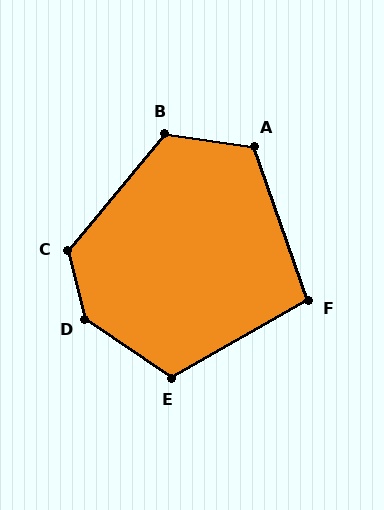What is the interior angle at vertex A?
Approximately 118 degrees (obtuse).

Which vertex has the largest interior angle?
D, at approximately 139 degrees.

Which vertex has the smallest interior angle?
F, at approximately 100 degrees.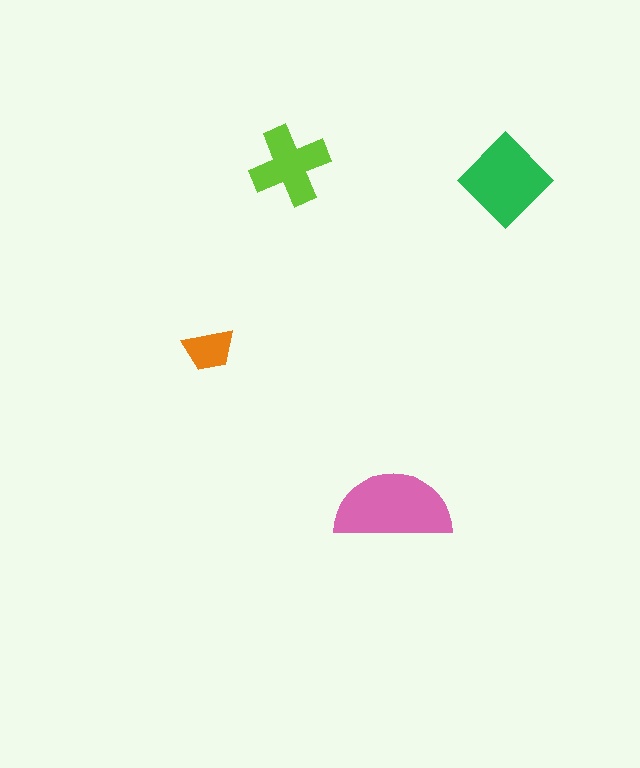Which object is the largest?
The pink semicircle.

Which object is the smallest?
The orange trapezoid.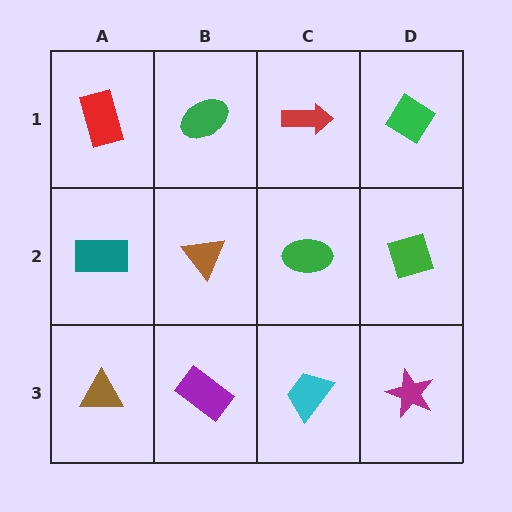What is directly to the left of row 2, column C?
A brown triangle.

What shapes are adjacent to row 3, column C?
A green ellipse (row 2, column C), a purple rectangle (row 3, column B), a magenta star (row 3, column D).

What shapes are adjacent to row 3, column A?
A teal rectangle (row 2, column A), a purple rectangle (row 3, column B).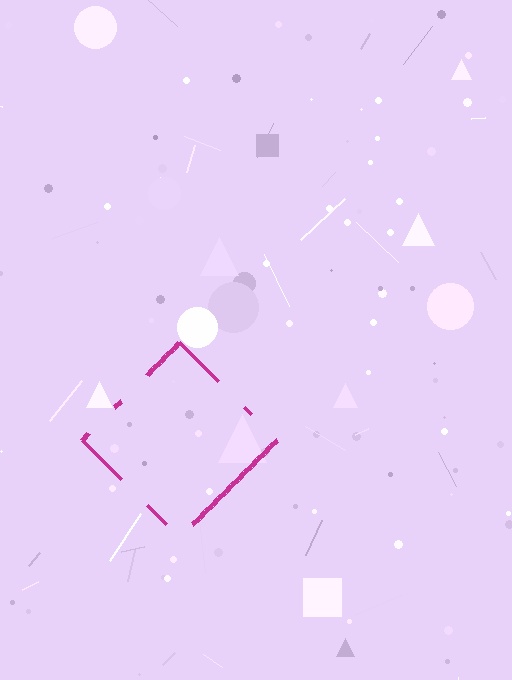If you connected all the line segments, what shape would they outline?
They would outline a diamond.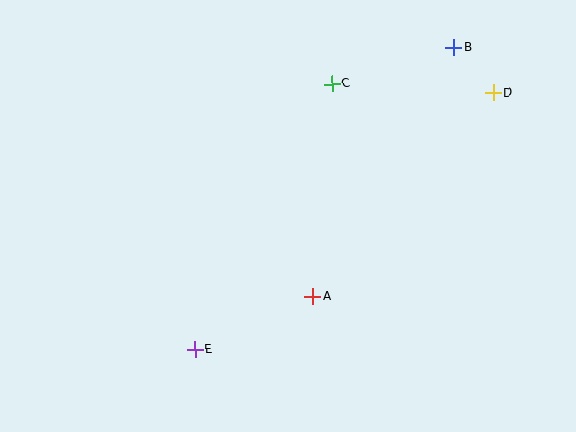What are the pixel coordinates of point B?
Point B is at (454, 48).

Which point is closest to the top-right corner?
Point D is closest to the top-right corner.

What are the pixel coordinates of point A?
Point A is at (312, 296).